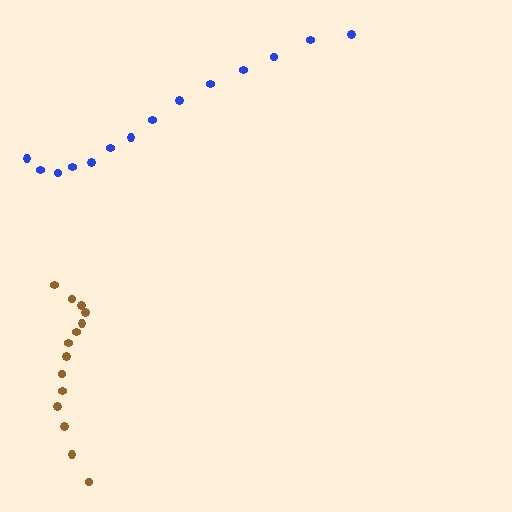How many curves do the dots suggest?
There are 2 distinct paths.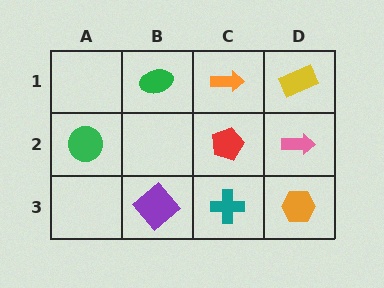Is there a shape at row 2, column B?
No, that cell is empty.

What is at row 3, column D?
An orange hexagon.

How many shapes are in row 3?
3 shapes.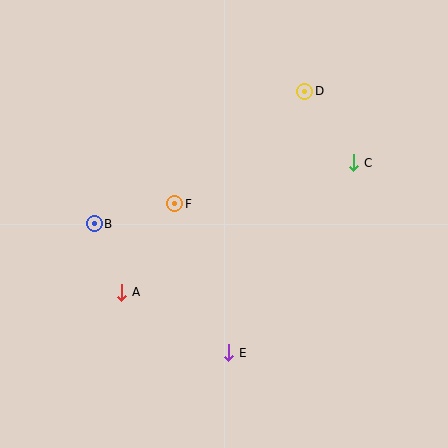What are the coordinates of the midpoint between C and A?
The midpoint between C and A is at (238, 228).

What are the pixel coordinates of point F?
Point F is at (175, 204).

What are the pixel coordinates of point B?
Point B is at (94, 224).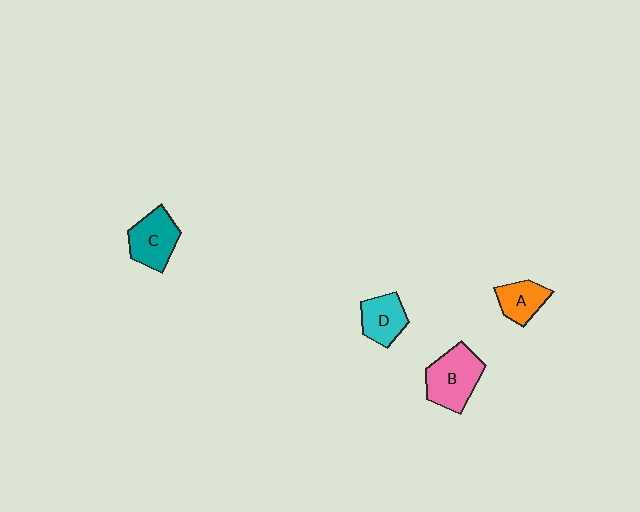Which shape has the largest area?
Shape B (pink).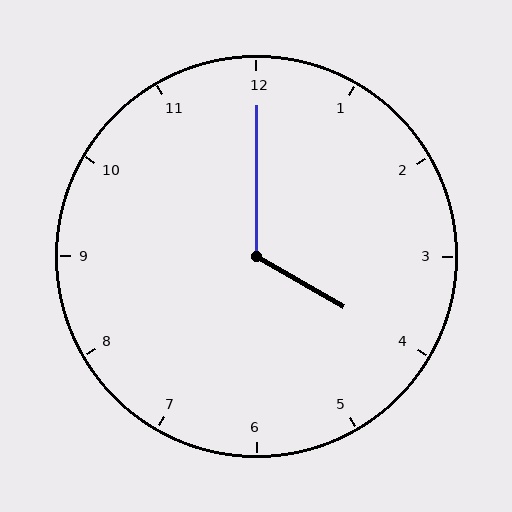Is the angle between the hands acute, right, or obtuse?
It is obtuse.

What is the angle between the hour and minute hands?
Approximately 120 degrees.